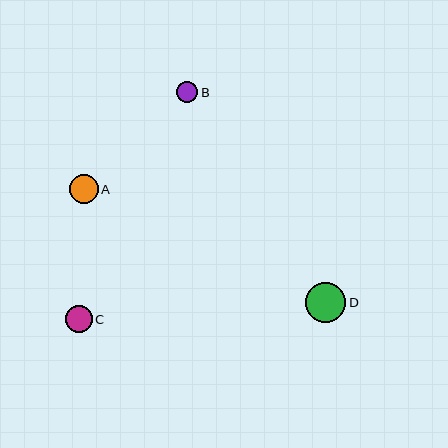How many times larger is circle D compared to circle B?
Circle D is approximately 1.9 times the size of circle B.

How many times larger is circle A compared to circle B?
Circle A is approximately 1.4 times the size of circle B.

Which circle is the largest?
Circle D is the largest with a size of approximately 40 pixels.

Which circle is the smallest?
Circle B is the smallest with a size of approximately 21 pixels.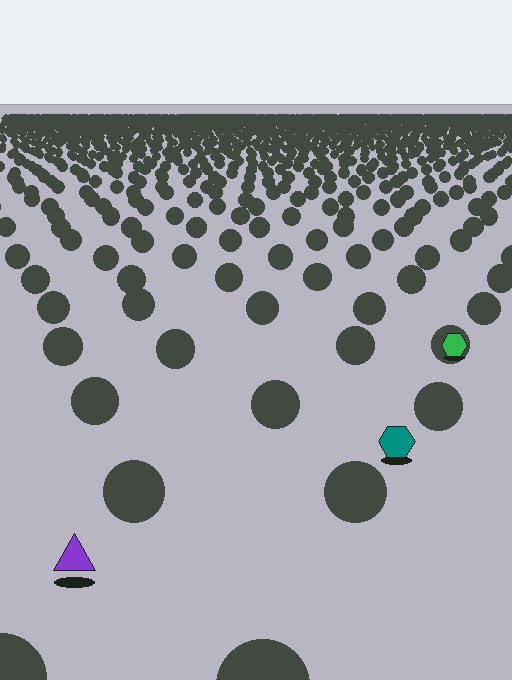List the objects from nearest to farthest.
From nearest to farthest: the purple triangle, the teal hexagon, the green hexagon.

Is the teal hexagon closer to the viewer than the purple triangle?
No. The purple triangle is closer — you can tell from the texture gradient: the ground texture is coarser near it.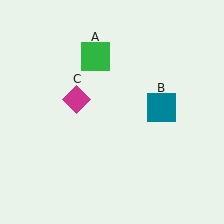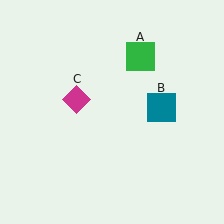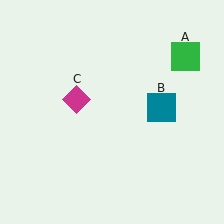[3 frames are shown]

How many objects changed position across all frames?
1 object changed position: green square (object A).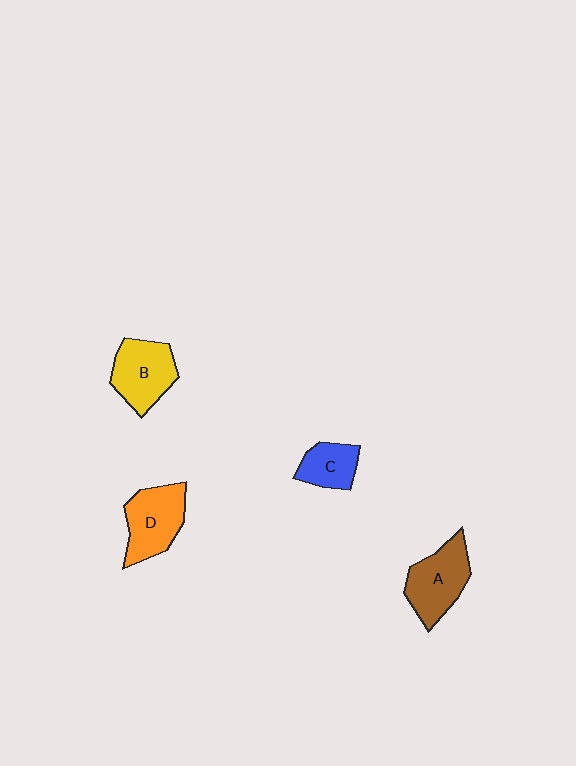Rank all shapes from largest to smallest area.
From largest to smallest: A (brown), D (orange), B (yellow), C (blue).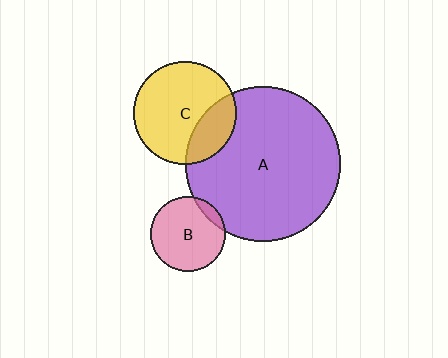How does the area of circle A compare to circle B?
Approximately 4.3 times.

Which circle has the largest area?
Circle A (purple).